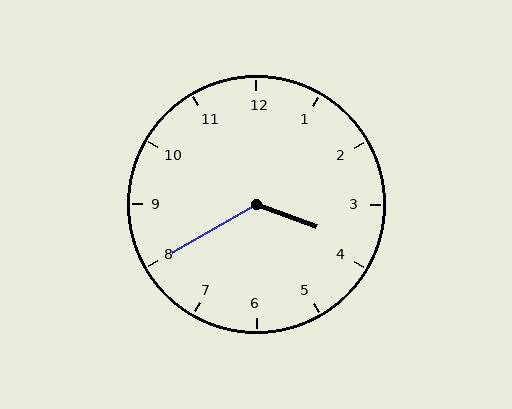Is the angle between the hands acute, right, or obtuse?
It is obtuse.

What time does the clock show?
3:40.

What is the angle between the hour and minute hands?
Approximately 130 degrees.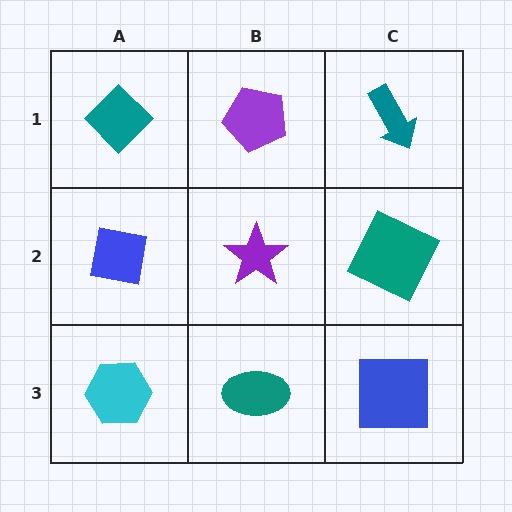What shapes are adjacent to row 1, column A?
A blue square (row 2, column A), a purple pentagon (row 1, column B).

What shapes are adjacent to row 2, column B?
A purple pentagon (row 1, column B), a teal ellipse (row 3, column B), a blue square (row 2, column A), a teal square (row 2, column C).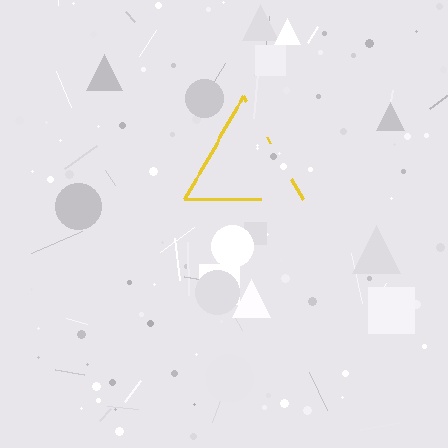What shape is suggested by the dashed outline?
The dashed outline suggests a triangle.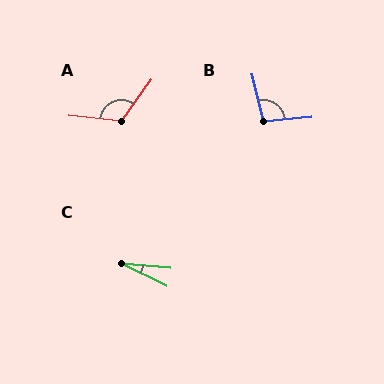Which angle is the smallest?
C, at approximately 21 degrees.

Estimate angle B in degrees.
Approximately 97 degrees.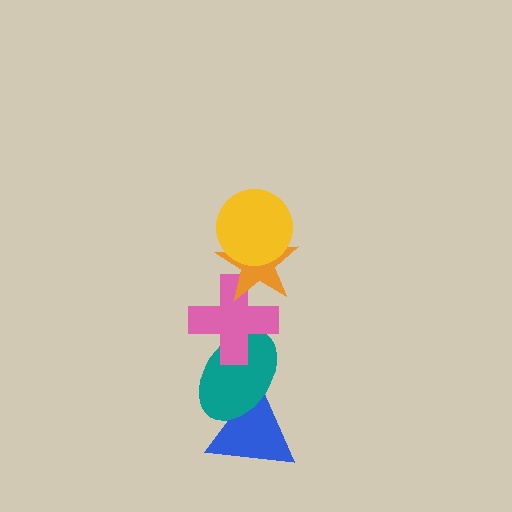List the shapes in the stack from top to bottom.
From top to bottom: the yellow circle, the orange star, the pink cross, the teal ellipse, the blue triangle.